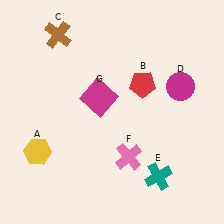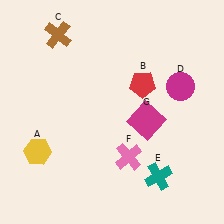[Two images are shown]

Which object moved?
The magenta square (G) moved right.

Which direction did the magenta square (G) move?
The magenta square (G) moved right.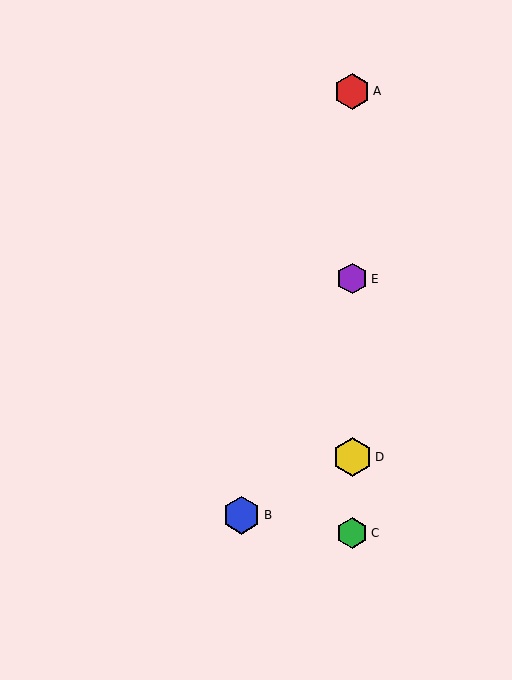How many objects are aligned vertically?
4 objects (A, C, D, E) are aligned vertically.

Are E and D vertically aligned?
Yes, both are at x≈352.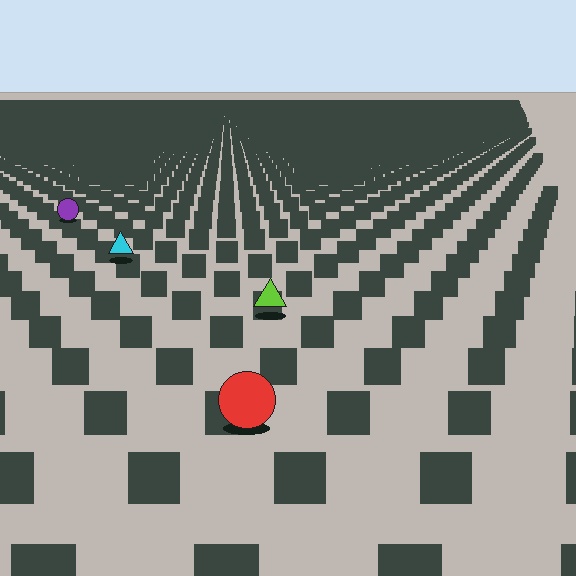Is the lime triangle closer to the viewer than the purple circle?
Yes. The lime triangle is closer — you can tell from the texture gradient: the ground texture is coarser near it.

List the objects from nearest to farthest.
From nearest to farthest: the red circle, the lime triangle, the cyan triangle, the purple circle.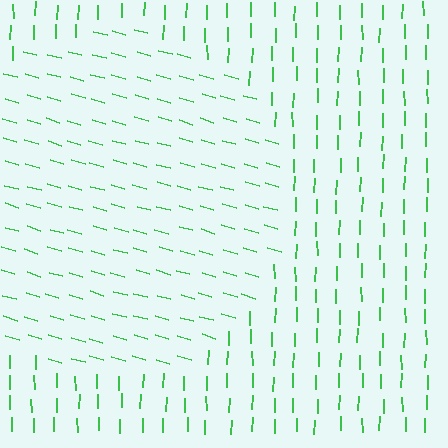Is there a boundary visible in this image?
Yes, there is a texture boundary formed by a change in line orientation.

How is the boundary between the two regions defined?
The boundary is defined purely by a change in line orientation (approximately 74 degrees difference). All lines are the same color and thickness.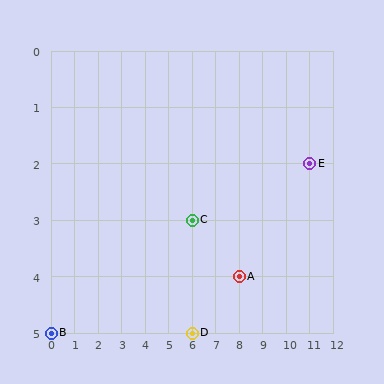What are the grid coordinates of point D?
Point D is at grid coordinates (6, 5).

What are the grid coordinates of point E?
Point E is at grid coordinates (11, 2).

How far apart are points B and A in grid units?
Points B and A are 8 columns and 1 row apart (about 8.1 grid units diagonally).